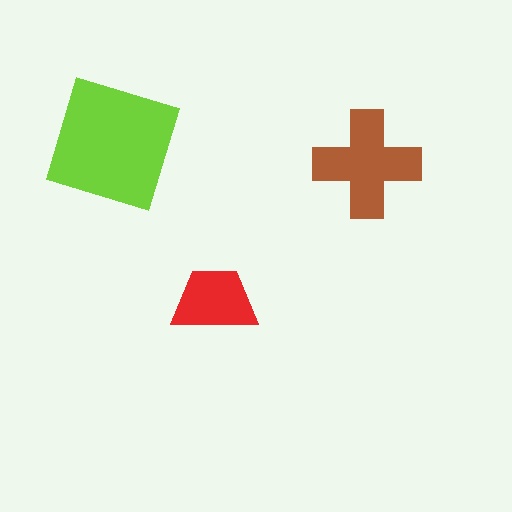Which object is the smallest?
The red trapezoid.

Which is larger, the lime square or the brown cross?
The lime square.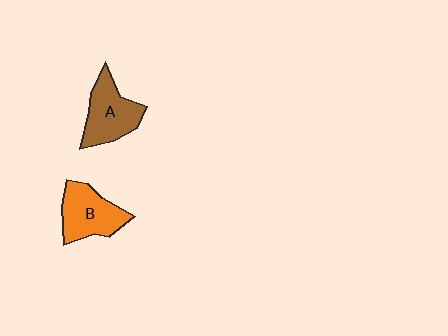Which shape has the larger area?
Shape A (brown).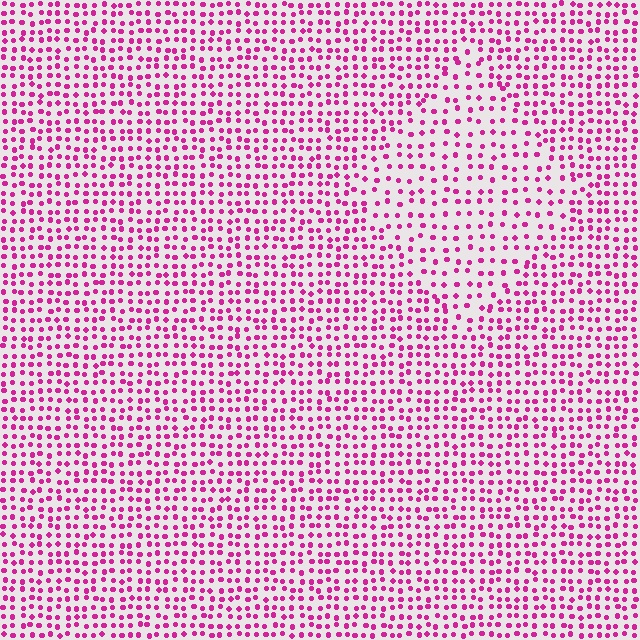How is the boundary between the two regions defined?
The boundary is defined by a change in element density (approximately 1.7x ratio). All elements are the same color, size, and shape.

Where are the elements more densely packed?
The elements are more densely packed outside the diamond boundary.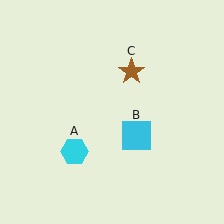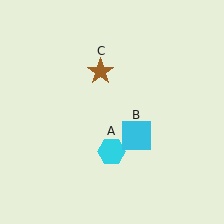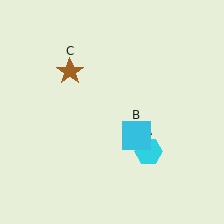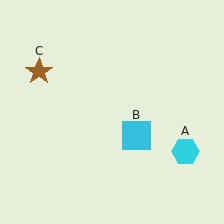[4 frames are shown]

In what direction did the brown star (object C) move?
The brown star (object C) moved left.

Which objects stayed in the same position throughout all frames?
Cyan square (object B) remained stationary.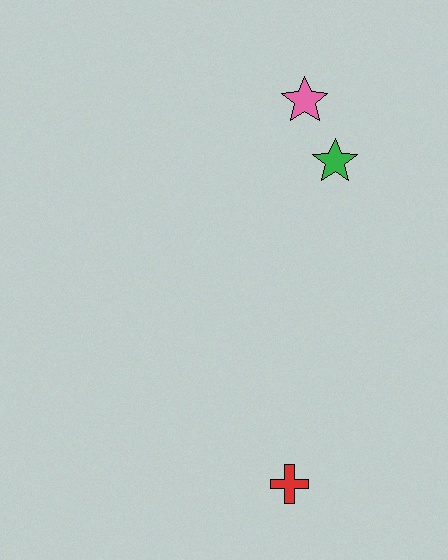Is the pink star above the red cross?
Yes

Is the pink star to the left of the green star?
Yes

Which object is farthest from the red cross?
The pink star is farthest from the red cross.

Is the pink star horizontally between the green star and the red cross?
Yes